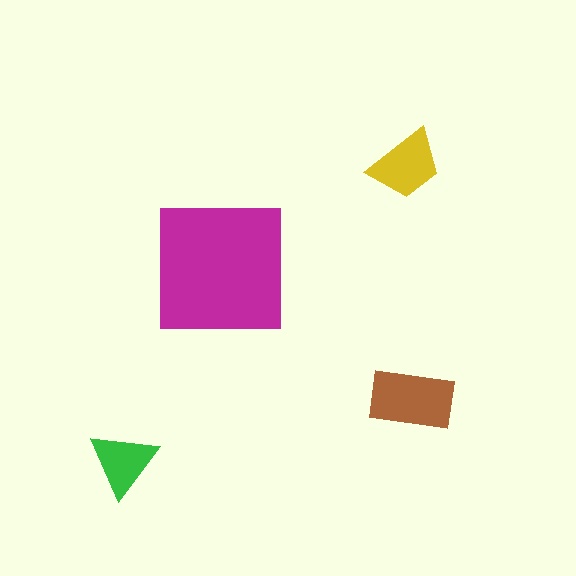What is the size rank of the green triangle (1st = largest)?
4th.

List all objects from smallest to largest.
The green triangle, the yellow trapezoid, the brown rectangle, the magenta square.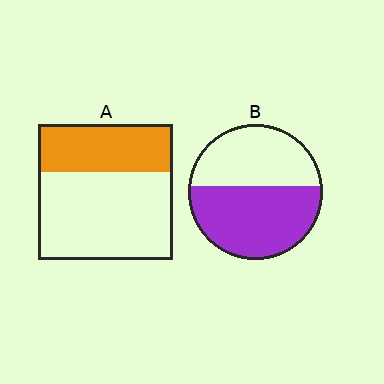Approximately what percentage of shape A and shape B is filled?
A is approximately 35% and B is approximately 55%.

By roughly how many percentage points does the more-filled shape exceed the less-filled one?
By roughly 20 percentage points (B over A).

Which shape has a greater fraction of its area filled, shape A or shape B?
Shape B.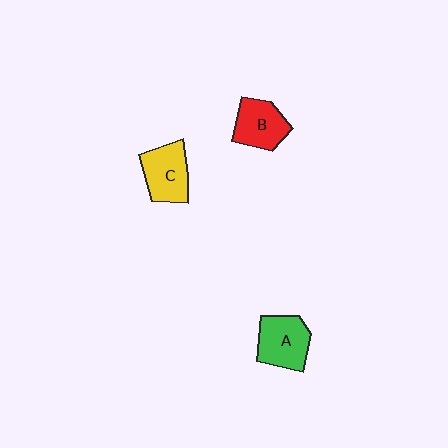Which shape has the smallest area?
Shape B (red).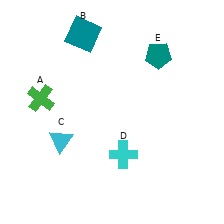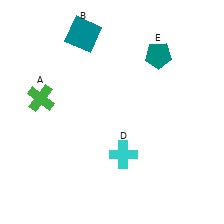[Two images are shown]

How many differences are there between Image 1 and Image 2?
There is 1 difference between the two images.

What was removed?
The cyan triangle (C) was removed in Image 2.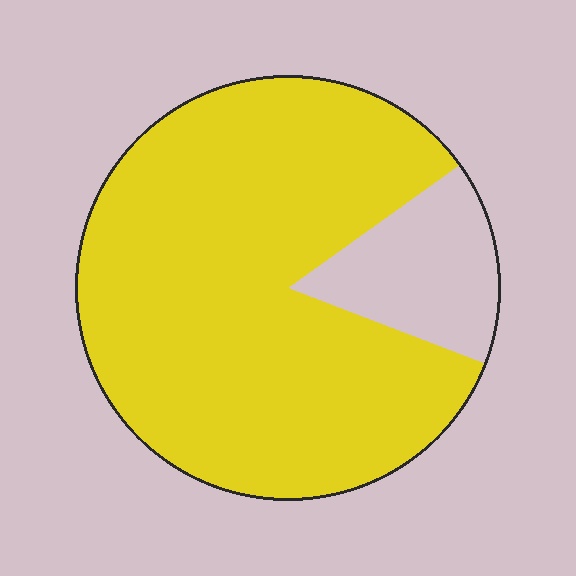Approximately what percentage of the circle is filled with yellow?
Approximately 85%.